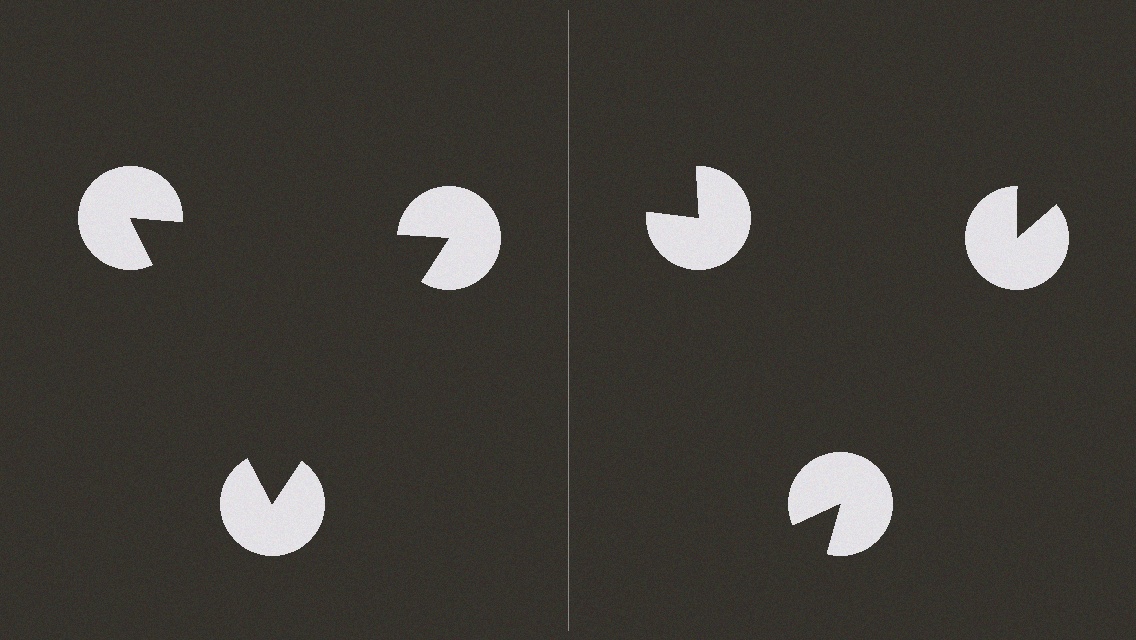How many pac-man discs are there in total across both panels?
6 — 3 on each side.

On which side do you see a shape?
An illusory triangle appears on the left side. On the right side the wedge cuts are rotated, so no coherent shape forms.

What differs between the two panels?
The pac-man discs are positioned identically on both sides; only the wedge orientations differ. On the left they align to a triangle; on the right they are misaligned.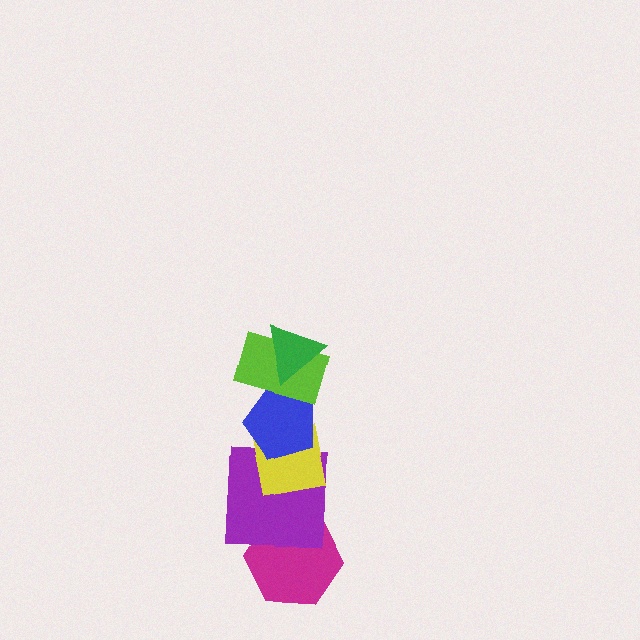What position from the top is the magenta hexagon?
The magenta hexagon is 6th from the top.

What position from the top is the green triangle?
The green triangle is 1st from the top.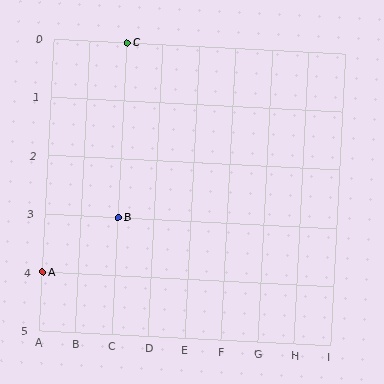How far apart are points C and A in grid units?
Points C and A are 2 columns and 4 rows apart (about 4.5 grid units diagonally).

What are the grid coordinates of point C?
Point C is at grid coordinates (C, 0).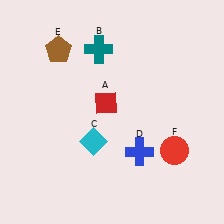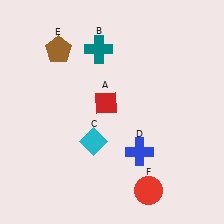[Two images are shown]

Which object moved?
The red circle (F) moved down.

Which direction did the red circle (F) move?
The red circle (F) moved down.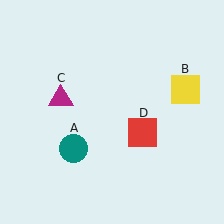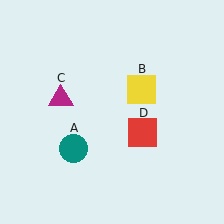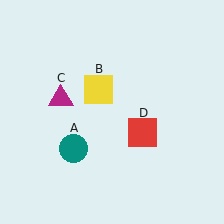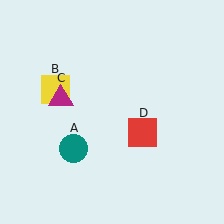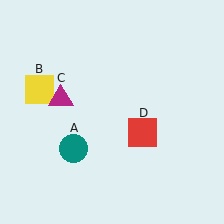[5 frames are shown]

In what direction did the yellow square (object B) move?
The yellow square (object B) moved left.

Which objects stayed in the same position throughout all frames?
Teal circle (object A) and magenta triangle (object C) and red square (object D) remained stationary.